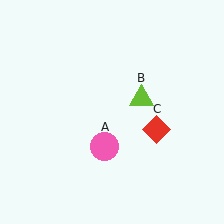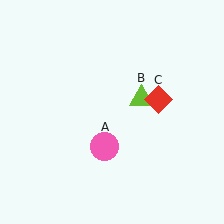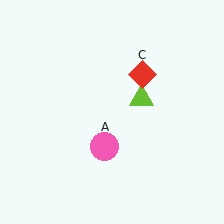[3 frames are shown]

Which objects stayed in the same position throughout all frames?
Pink circle (object A) and lime triangle (object B) remained stationary.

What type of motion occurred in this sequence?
The red diamond (object C) rotated counterclockwise around the center of the scene.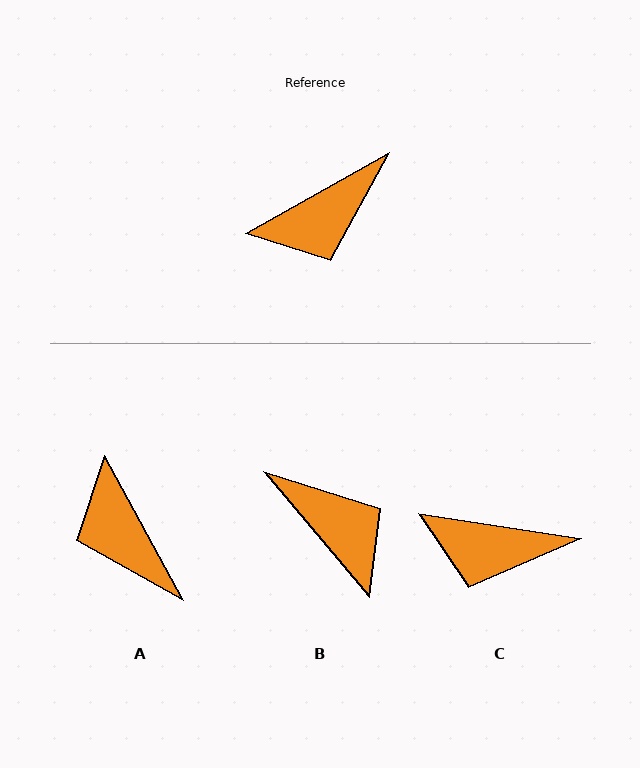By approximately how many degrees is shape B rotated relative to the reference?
Approximately 100 degrees counter-clockwise.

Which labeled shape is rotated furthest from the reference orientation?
B, about 100 degrees away.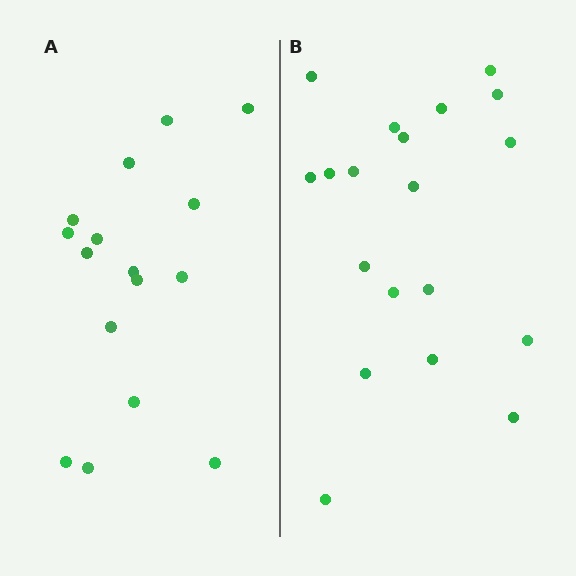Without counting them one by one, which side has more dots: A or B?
Region B (the right region) has more dots.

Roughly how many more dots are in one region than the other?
Region B has just a few more — roughly 2 or 3 more dots than region A.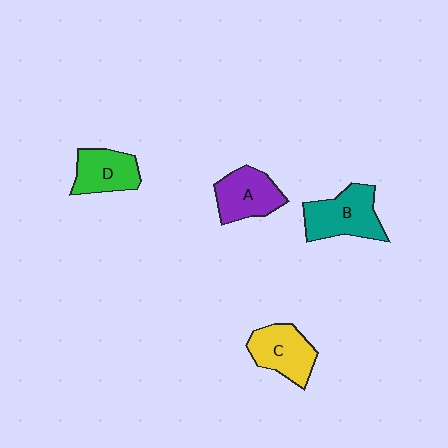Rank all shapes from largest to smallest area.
From largest to smallest: B (teal), C (yellow), A (purple), D (green).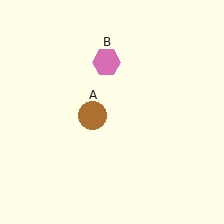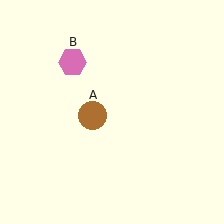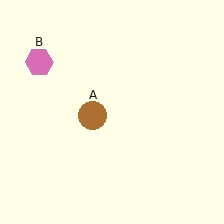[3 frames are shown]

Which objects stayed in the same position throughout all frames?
Brown circle (object A) remained stationary.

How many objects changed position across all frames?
1 object changed position: pink hexagon (object B).